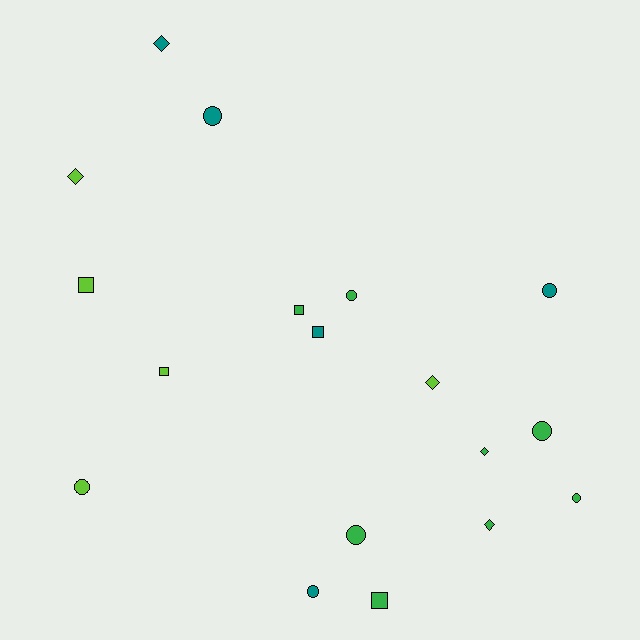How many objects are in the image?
There are 18 objects.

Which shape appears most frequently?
Circle, with 8 objects.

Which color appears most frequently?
Green, with 8 objects.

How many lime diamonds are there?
There are 2 lime diamonds.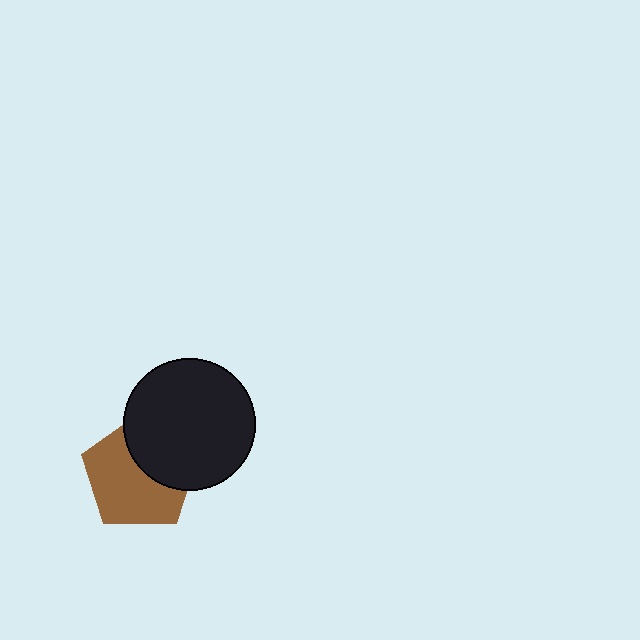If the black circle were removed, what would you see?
You would see the complete brown pentagon.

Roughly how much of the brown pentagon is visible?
About half of it is visible (roughly 62%).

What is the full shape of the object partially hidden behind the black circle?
The partially hidden object is a brown pentagon.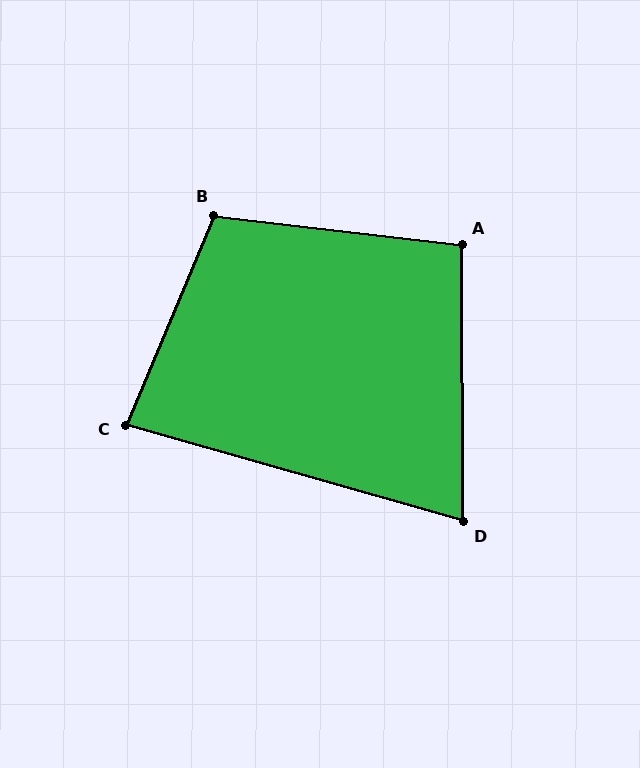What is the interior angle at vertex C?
Approximately 83 degrees (acute).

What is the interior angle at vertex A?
Approximately 97 degrees (obtuse).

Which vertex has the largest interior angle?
B, at approximately 106 degrees.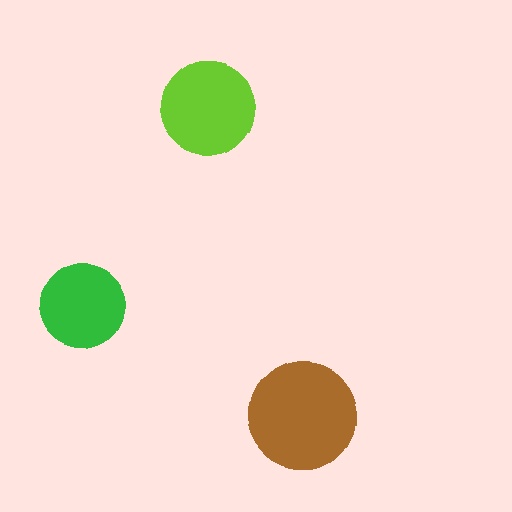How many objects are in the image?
There are 3 objects in the image.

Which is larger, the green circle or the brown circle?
The brown one.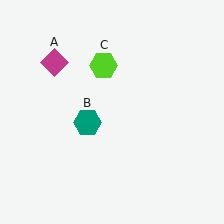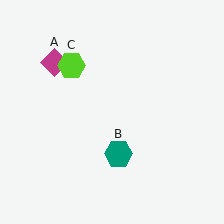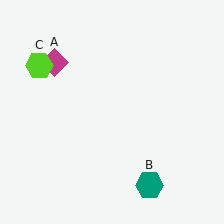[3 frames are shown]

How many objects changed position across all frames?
2 objects changed position: teal hexagon (object B), lime hexagon (object C).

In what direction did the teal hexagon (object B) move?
The teal hexagon (object B) moved down and to the right.